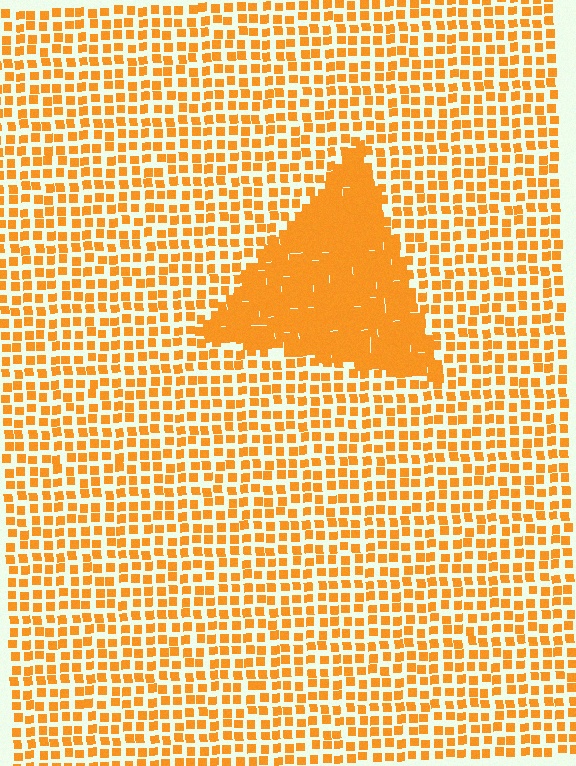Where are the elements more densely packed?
The elements are more densely packed inside the triangle boundary.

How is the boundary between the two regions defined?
The boundary is defined by a change in element density (approximately 2.4x ratio). All elements are the same color, size, and shape.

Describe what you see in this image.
The image contains small orange elements arranged at two different densities. A triangle-shaped region is visible where the elements are more densely packed than the surrounding area.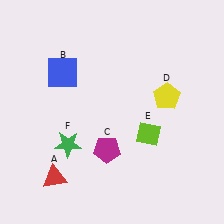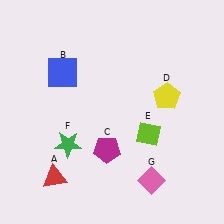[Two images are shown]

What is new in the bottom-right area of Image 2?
A pink diamond (G) was added in the bottom-right area of Image 2.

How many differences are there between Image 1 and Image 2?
There is 1 difference between the two images.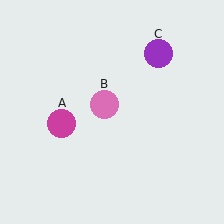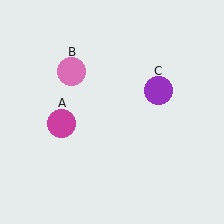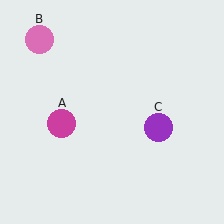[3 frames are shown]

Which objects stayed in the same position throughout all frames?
Magenta circle (object A) remained stationary.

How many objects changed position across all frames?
2 objects changed position: pink circle (object B), purple circle (object C).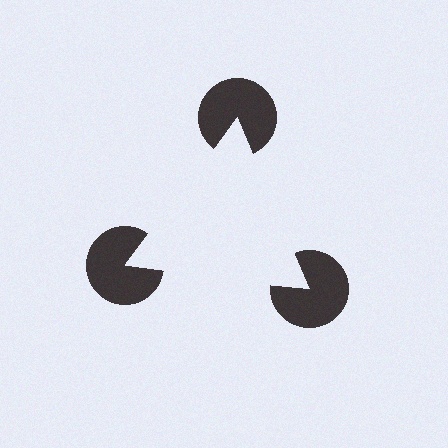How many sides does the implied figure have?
3 sides.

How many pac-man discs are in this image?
There are 3 — one at each vertex of the illusory triangle.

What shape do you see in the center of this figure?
An illusory triangle — its edges are inferred from the aligned wedge cuts in the pac-man discs, not physically drawn.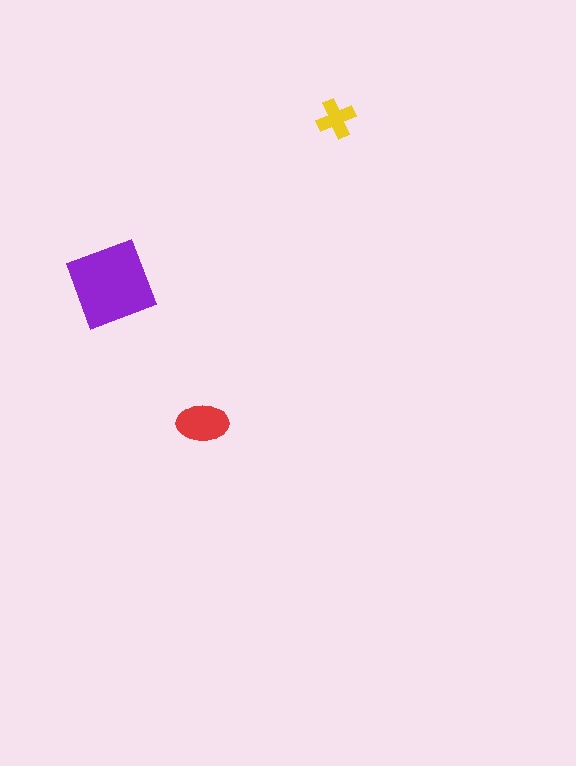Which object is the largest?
The purple diamond.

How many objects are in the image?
There are 3 objects in the image.